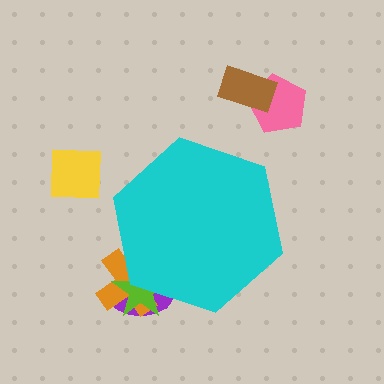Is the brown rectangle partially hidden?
No, the brown rectangle is fully visible.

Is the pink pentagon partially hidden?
No, the pink pentagon is fully visible.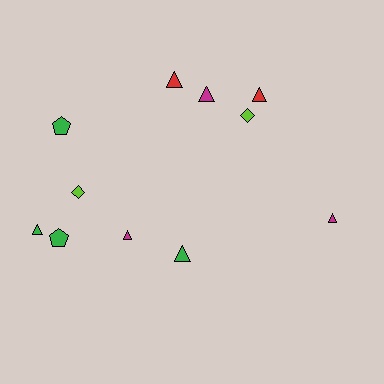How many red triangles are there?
There are 2 red triangles.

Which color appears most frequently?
Green, with 4 objects.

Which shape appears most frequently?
Triangle, with 7 objects.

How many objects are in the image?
There are 11 objects.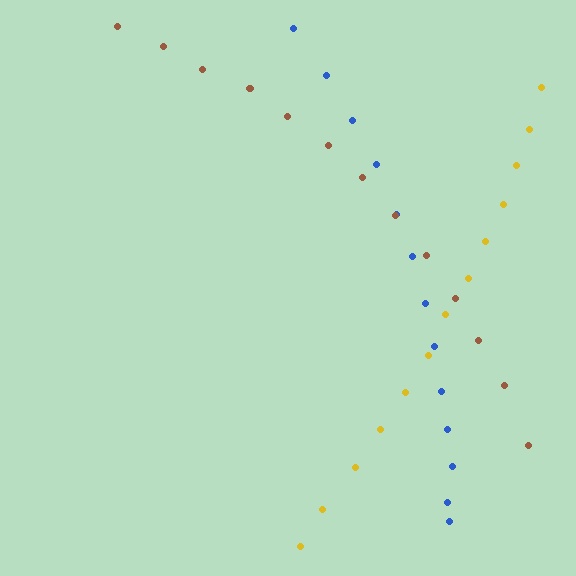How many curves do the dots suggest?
There are 3 distinct paths.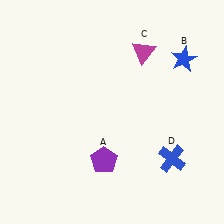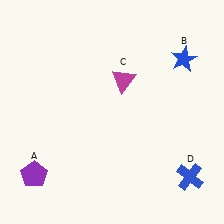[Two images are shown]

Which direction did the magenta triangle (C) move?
The magenta triangle (C) moved down.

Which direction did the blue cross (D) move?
The blue cross (D) moved down.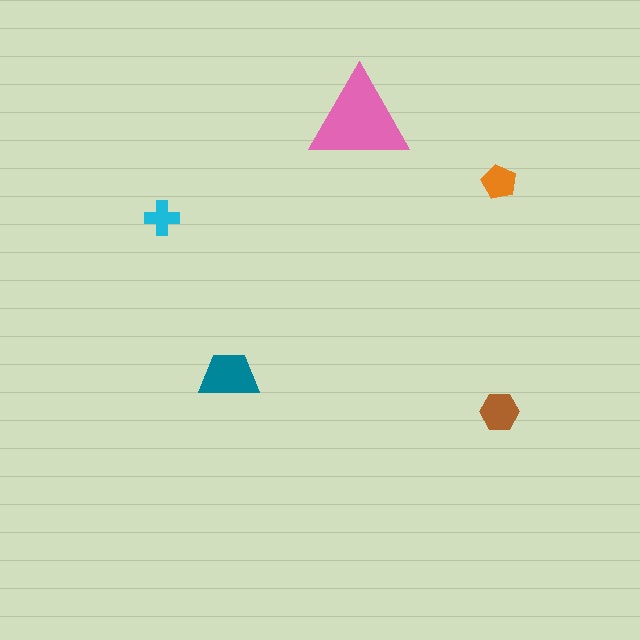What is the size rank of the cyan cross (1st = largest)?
5th.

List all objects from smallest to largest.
The cyan cross, the orange pentagon, the brown hexagon, the teal trapezoid, the pink triangle.